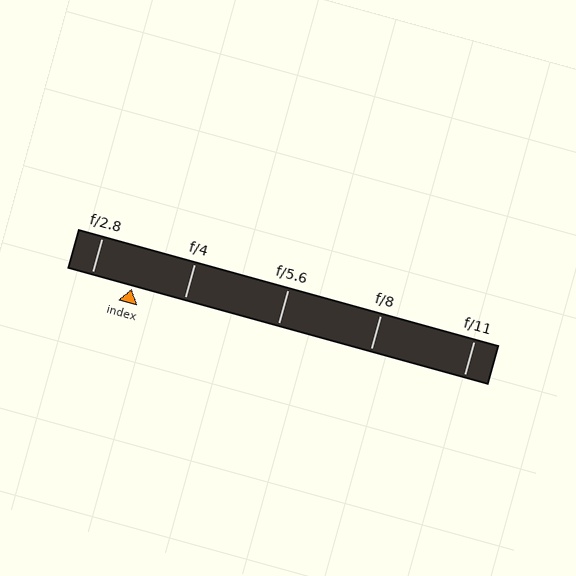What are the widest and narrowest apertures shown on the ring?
The widest aperture shown is f/2.8 and the narrowest is f/11.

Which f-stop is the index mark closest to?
The index mark is closest to f/2.8.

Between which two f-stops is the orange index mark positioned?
The index mark is between f/2.8 and f/4.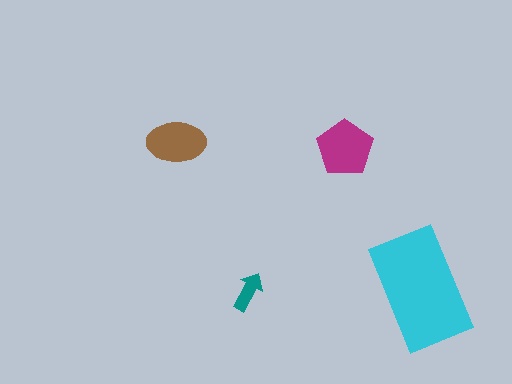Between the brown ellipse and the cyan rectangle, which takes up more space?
The cyan rectangle.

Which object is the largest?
The cyan rectangle.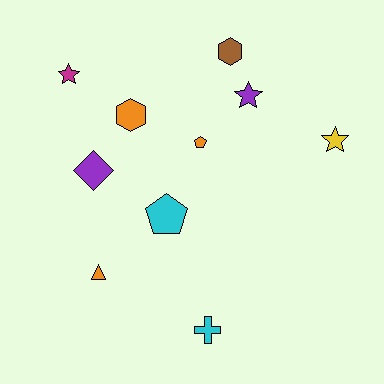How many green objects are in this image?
There are no green objects.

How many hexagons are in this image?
There are 2 hexagons.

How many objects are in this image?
There are 10 objects.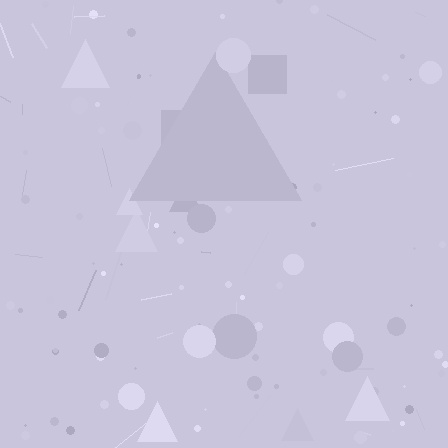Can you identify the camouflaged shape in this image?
The camouflaged shape is a triangle.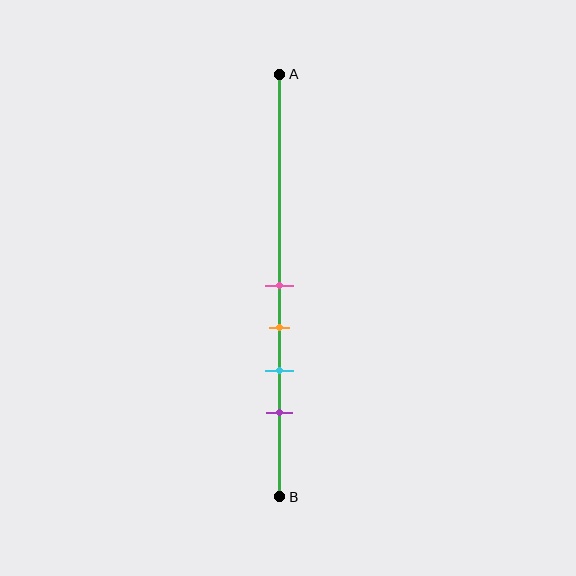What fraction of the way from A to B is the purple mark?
The purple mark is approximately 80% (0.8) of the way from A to B.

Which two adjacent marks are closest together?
The pink and orange marks are the closest adjacent pair.